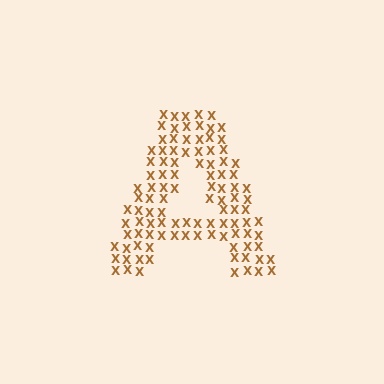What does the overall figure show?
The overall figure shows the letter A.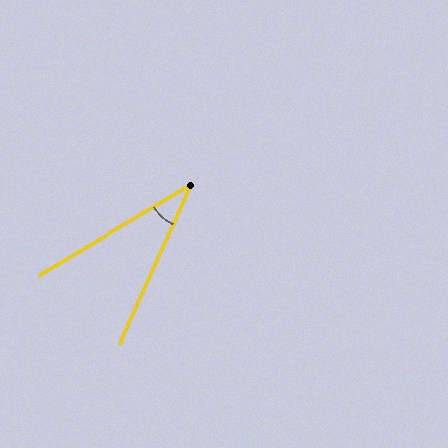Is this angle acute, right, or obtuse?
It is acute.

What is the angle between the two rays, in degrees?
Approximately 35 degrees.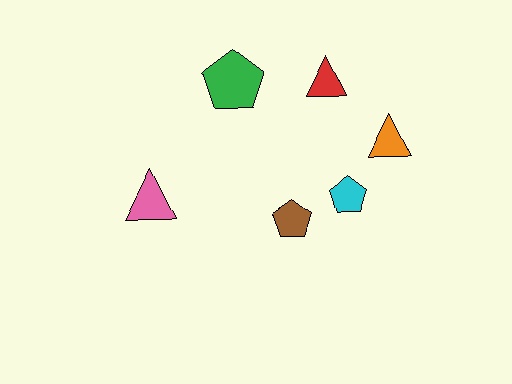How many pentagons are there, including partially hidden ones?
There are 3 pentagons.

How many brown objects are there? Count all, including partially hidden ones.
There is 1 brown object.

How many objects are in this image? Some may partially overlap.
There are 6 objects.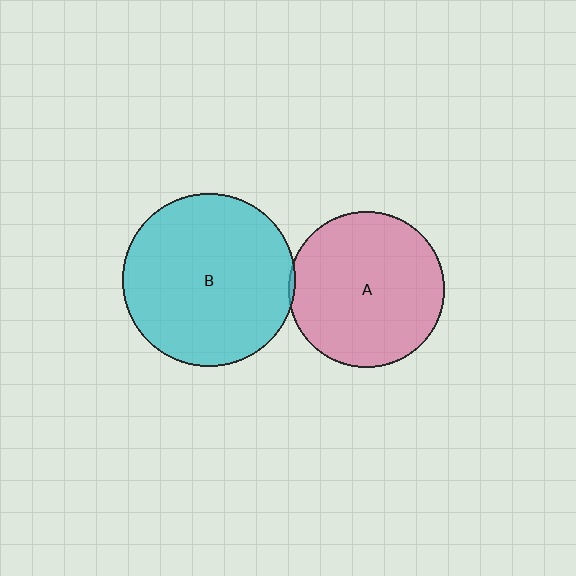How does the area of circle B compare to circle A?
Approximately 1.2 times.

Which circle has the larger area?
Circle B (cyan).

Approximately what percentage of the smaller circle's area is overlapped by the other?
Approximately 5%.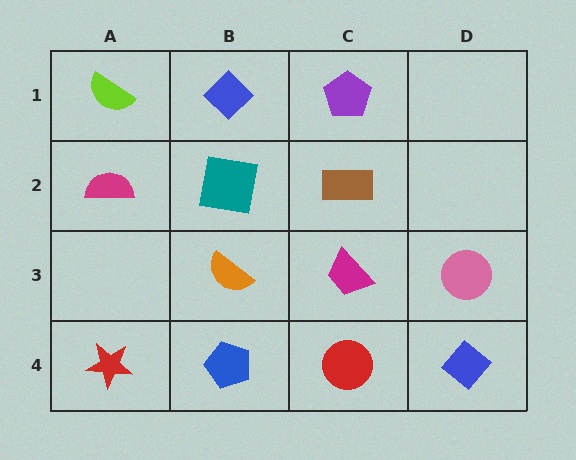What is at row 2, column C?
A brown rectangle.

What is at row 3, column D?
A pink circle.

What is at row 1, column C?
A purple pentagon.